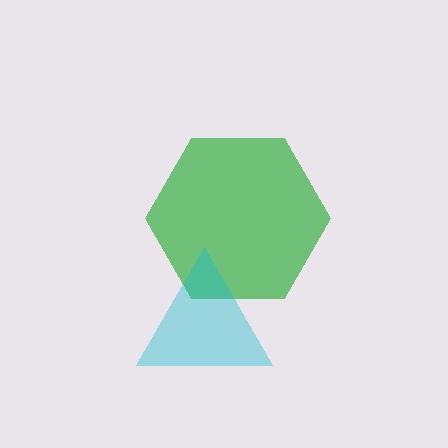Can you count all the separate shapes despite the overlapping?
Yes, there are 2 separate shapes.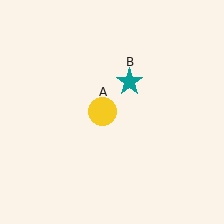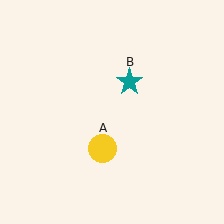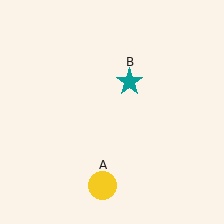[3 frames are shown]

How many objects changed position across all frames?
1 object changed position: yellow circle (object A).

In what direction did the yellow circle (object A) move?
The yellow circle (object A) moved down.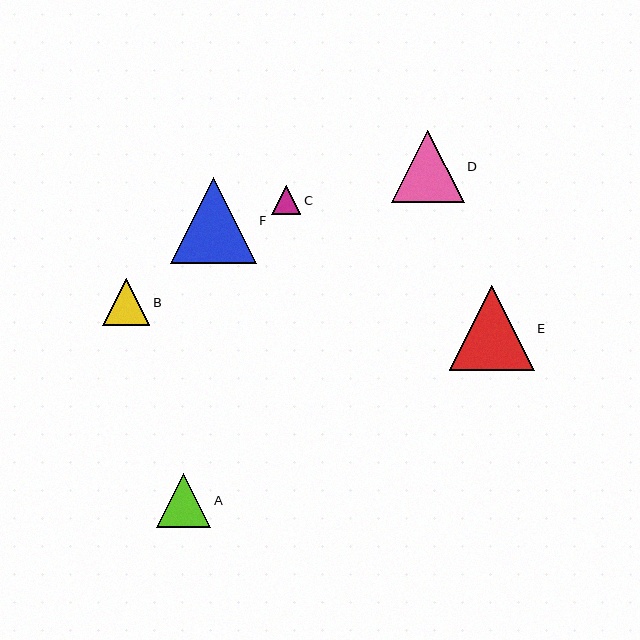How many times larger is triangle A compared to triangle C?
Triangle A is approximately 1.9 times the size of triangle C.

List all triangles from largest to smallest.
From largest to smallest: F, E, D, A, B, C.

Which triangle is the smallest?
Triangle C is the smallest with a size of approximately 29 pixels.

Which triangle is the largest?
Triangle F is the largest with a size of approximately 86 pixels.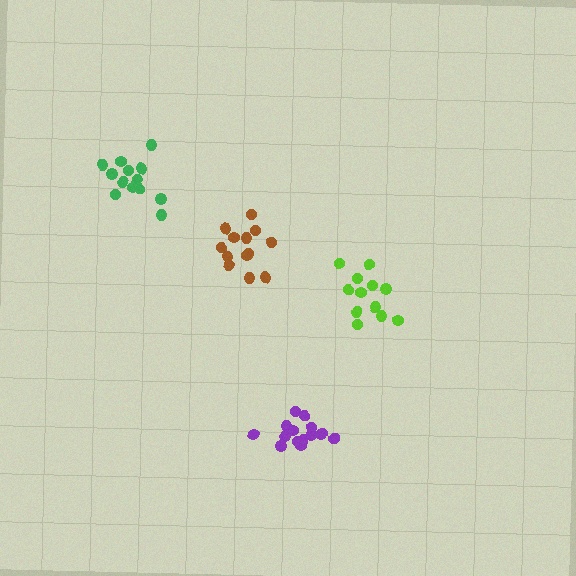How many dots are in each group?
Group 1: 13 dots, Group 2: 17 dots, Group 3: 12 dots, Group 4: 13 dots (55 total).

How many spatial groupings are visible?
There are 4 spatial groupings.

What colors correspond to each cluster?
The clusters are colored: brown, purple, lime, green.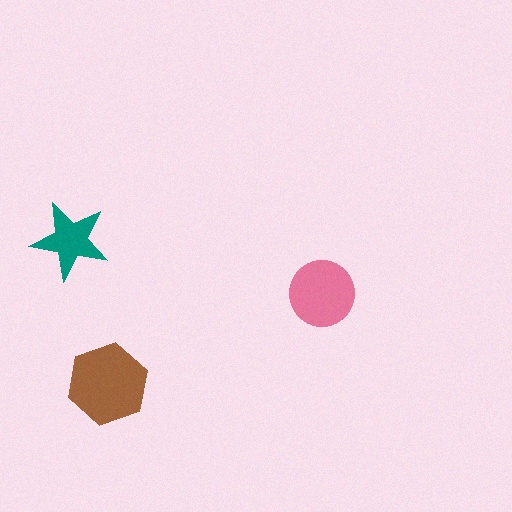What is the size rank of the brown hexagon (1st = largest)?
1st.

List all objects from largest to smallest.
The brown hexagon, the pink circle, the teal star.